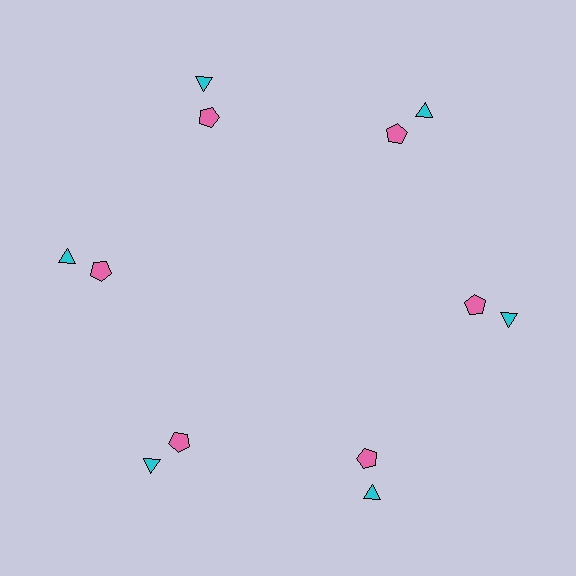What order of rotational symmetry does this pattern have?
This pattern has 6-fold rotational symmetry.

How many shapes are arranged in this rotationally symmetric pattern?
There are 12 shapes, arranged in 6 groups of 2.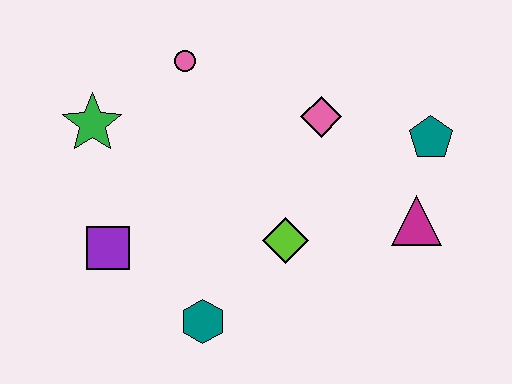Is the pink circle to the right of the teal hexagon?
No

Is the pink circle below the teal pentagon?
No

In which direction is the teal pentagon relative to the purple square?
The teal pentagon is to the right of the purple square.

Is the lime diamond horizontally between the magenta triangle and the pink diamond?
No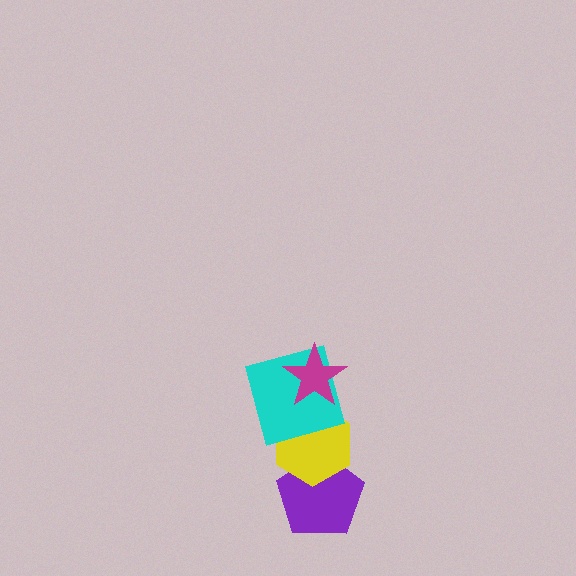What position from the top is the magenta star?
The magenta star is 1st from the top.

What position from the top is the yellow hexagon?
The yellow hexagon is 3rd from the top.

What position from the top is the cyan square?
The cyan square is 2nd from the top.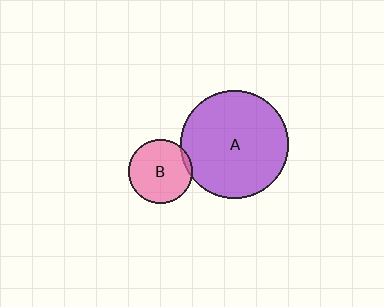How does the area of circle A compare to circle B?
Approximately 2.8 times.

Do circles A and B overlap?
Yes.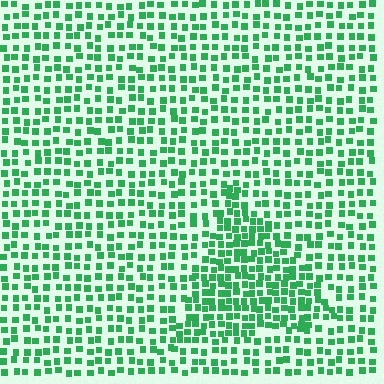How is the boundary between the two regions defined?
The boundary is defined by a change in element density (approximately 1.7x ratio). All elements are the same color, size, and shape.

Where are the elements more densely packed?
The elements are more densely packed inside the triangle boundary.